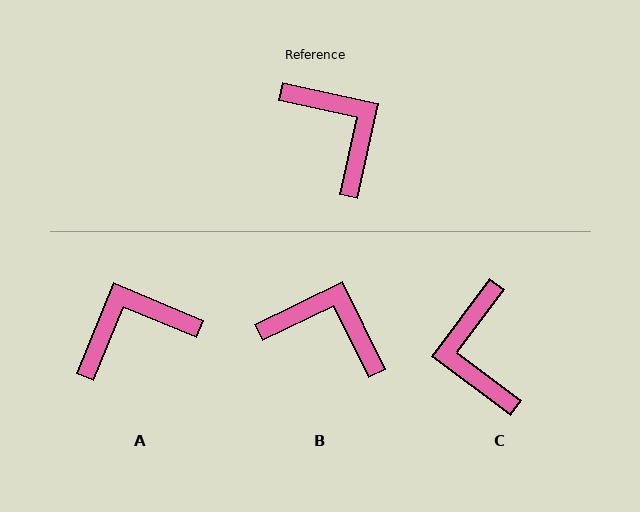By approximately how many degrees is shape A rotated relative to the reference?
Approximately 80 degrees counter-clockwise.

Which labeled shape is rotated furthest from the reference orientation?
C, about 156 degrees away.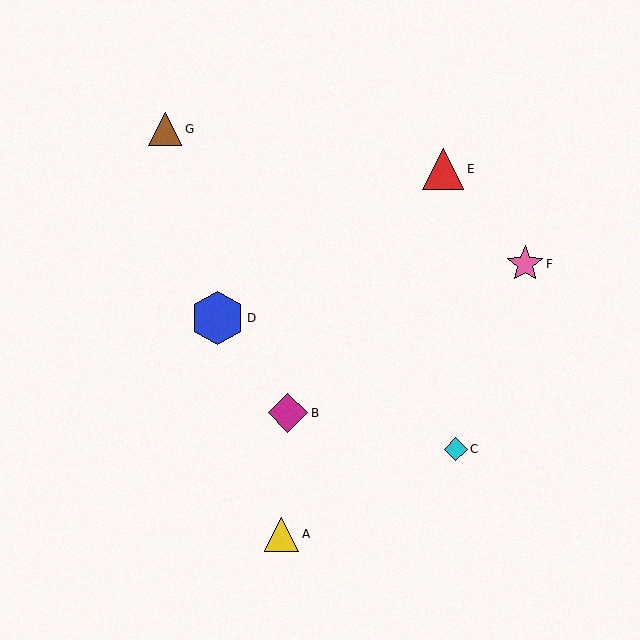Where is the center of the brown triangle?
The center of the brown triangle is at (165, 129).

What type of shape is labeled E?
Shape E is a red triangle.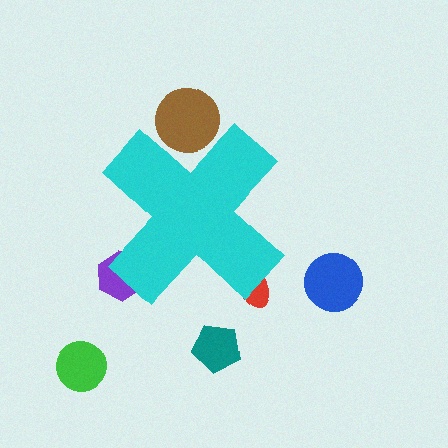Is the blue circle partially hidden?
No, the blue circle is fully visible.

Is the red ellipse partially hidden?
Yes, the red ellipse is partially hidden behind the cyan cross.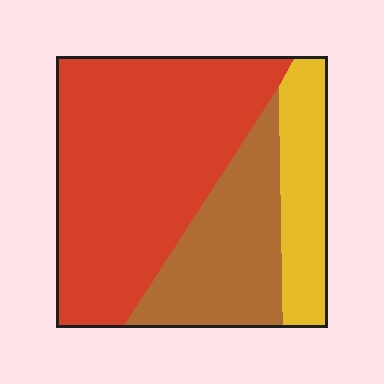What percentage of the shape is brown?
Brown takes up between a quarter and a half of the shape.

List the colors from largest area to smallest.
From largest to smallest: red, brown, yellow.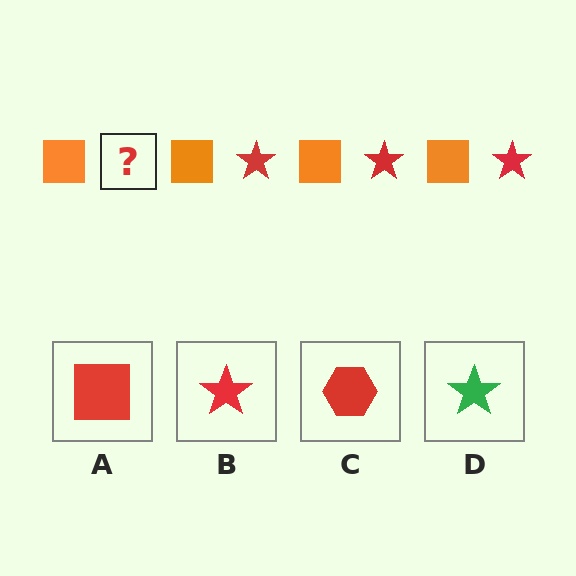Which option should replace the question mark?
Option B.